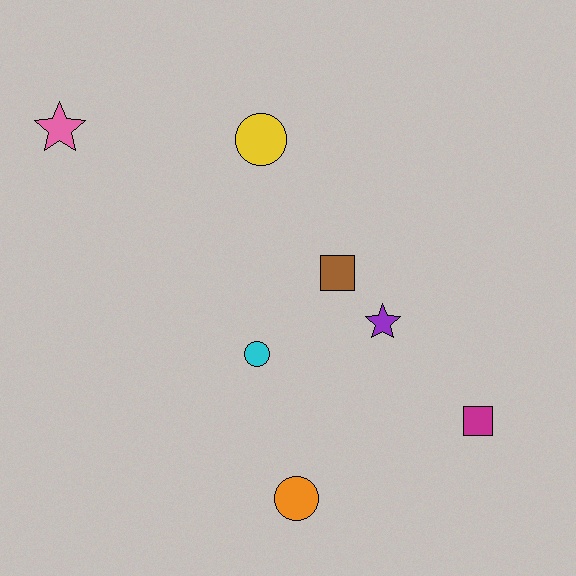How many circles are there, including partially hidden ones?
There are 3 circles.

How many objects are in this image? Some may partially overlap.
There are 7 objects.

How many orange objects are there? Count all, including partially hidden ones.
There is 1 orange object.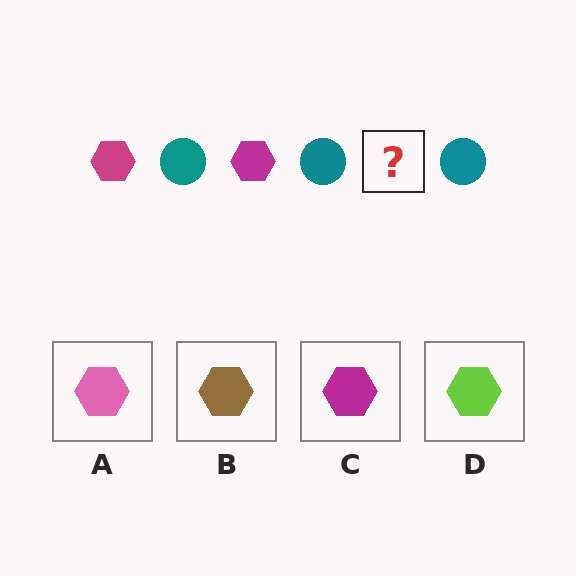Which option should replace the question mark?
Option C.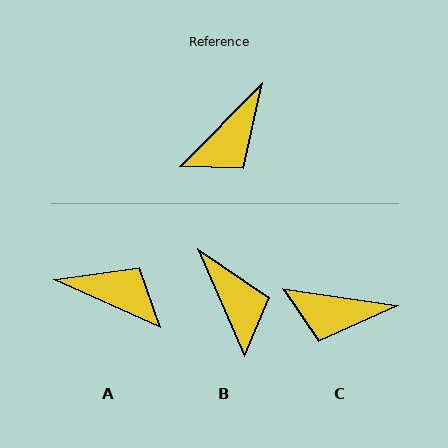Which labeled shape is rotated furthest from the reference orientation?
A, about 111 degrees away.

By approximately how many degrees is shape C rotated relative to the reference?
Approximately 54 degrees clockwise.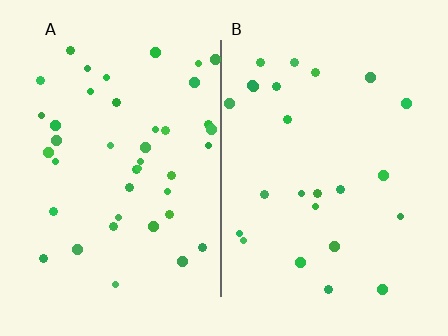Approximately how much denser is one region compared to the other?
Approximately 1.7× — region A over region B.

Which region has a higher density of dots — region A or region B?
A (the left).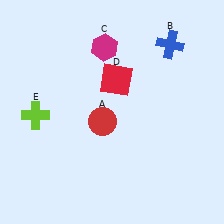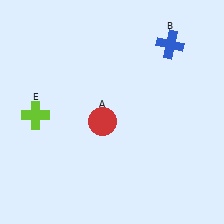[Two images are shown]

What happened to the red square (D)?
The red square (D) was removed in Image 2. It was in the top-right area of Image 1.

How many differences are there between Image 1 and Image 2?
There are 2 differences between the two images.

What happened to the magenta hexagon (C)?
The magenta hexagon (C) was removed in Image 2. It was in the top-left area of Image 1.